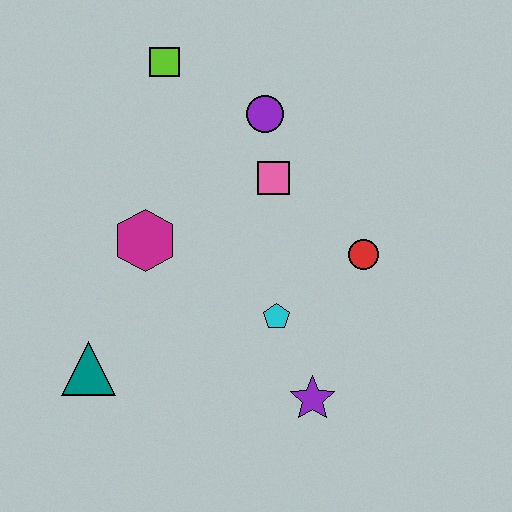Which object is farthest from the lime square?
The purple star is farthest from the lime square.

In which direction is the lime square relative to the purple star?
The lime square is above the purple star.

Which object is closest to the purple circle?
The pink square is closest to the purple circle.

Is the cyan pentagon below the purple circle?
Yes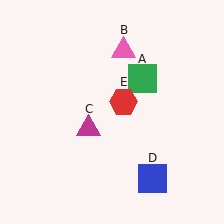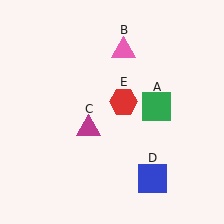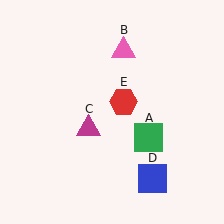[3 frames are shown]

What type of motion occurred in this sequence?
The green square (object A) rotated clockwise around the center of the scene.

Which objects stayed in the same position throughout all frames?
Pink triangle (object B) and magenta triangle (object C) and blue square (object D) and red hexagon (object E) remained stationary.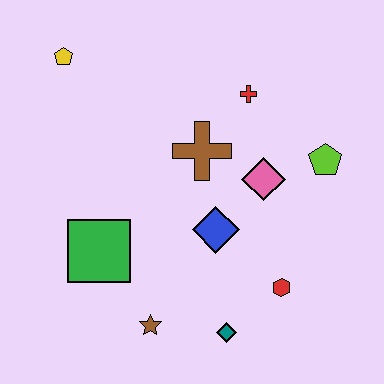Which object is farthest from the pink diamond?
The yellow pentagon is farthest from the pink diamond.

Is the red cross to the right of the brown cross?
Yes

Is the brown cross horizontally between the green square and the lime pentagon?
Yes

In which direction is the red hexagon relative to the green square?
The red hexagon is to the right of the green square.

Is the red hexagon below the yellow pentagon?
Yes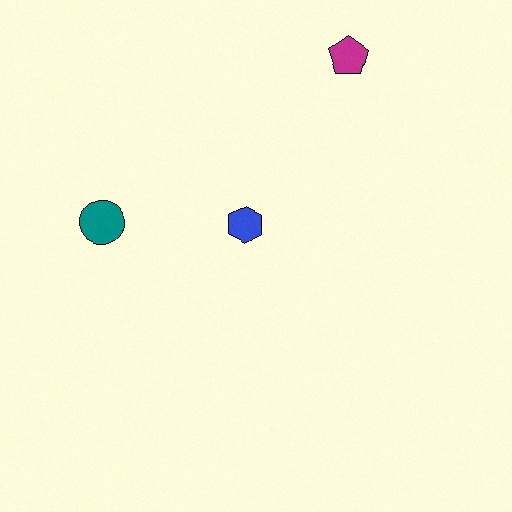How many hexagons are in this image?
There is 1 hexagon.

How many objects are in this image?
There are 3 objects.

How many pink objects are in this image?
There are no pink objects.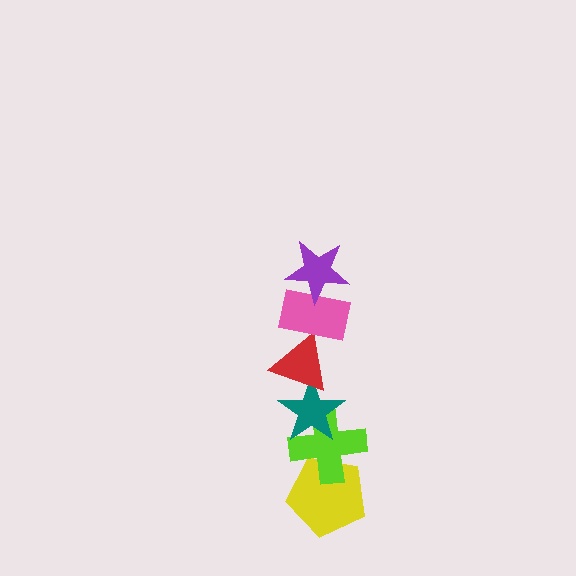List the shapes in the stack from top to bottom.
From top to bottom: the purple star, the pink rectangle, the red triangle, the teal star, the lime cross, the yellow pentagon.